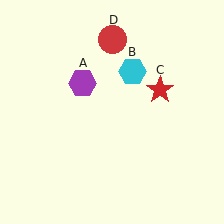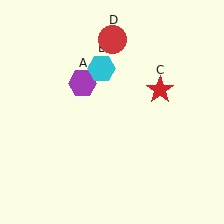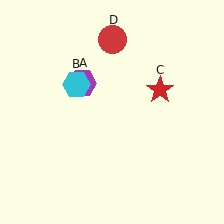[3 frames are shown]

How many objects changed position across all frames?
1 object changed position: cyan hexagon (object B).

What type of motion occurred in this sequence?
The cyan hexagon (object B) rotated counterclockwise around the center of the scene.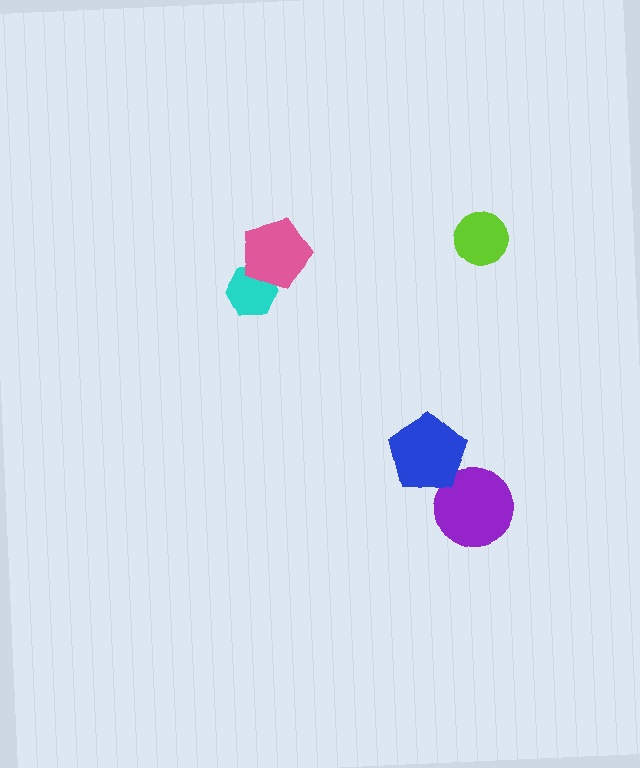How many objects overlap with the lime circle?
0 objects overlap with the lime circle.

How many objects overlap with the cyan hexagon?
1 object overlaps with the cyan hexagon.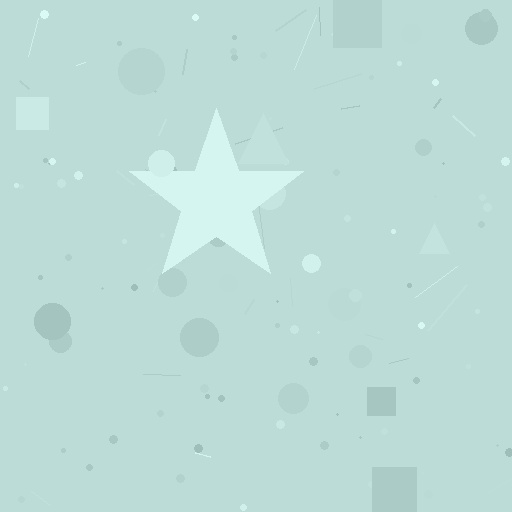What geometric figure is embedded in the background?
A star is embedded in the background.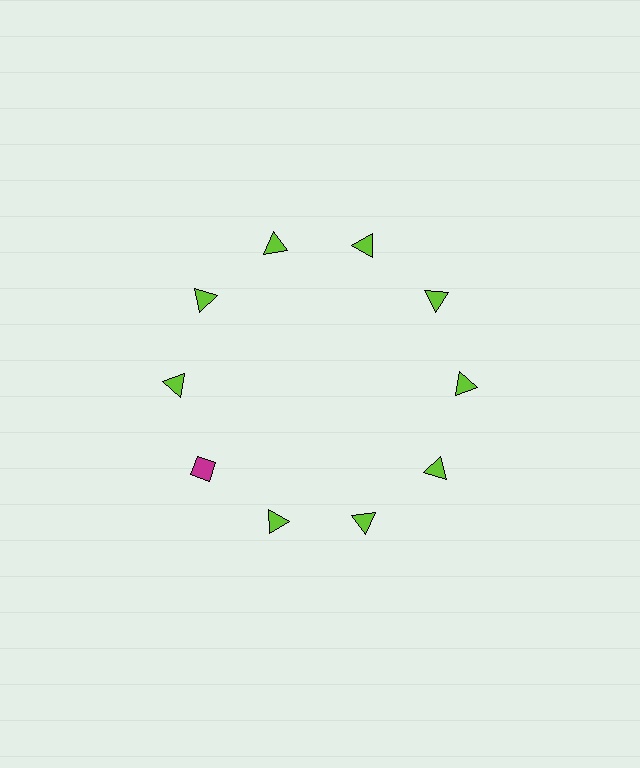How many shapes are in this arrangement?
There are 10 shapes arranged in a ring pattern.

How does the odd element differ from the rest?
It differs in both color (magenta instead of lime) and shape (diamond instead of triangle).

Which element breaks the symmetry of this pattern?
The magenta diamond at roughly the 8 o'clock position breaks the symmetry. All other shapes are lime triangles.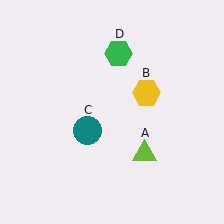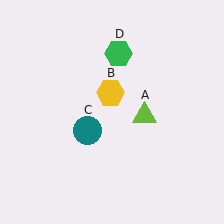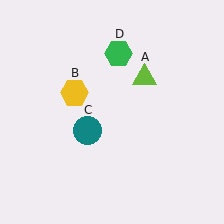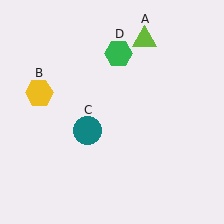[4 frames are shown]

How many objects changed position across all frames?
2 objects changed position: lime triangle (object A), yellow hexagon (object B).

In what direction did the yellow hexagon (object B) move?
The yellow hexagon (object B) moved left.